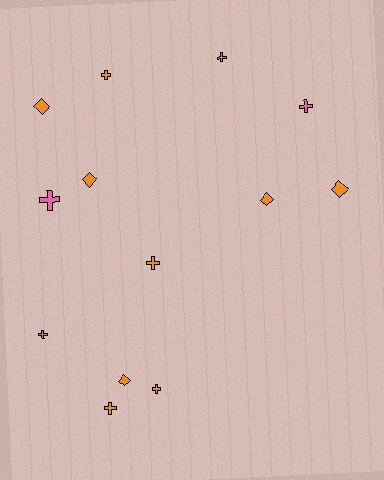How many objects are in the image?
There are 13 objects.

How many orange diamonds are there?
There are 5 orange diamonds.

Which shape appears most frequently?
Cross, with 8 objects.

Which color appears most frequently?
Orange, with 9 objects.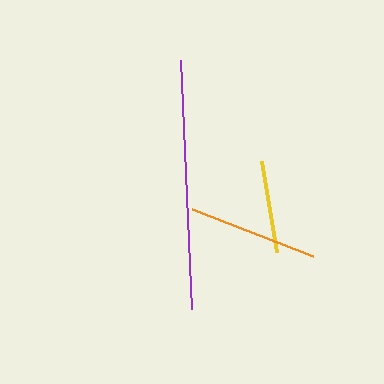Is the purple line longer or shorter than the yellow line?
The purple line is longer than the yellow line.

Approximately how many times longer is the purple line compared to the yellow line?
The purple line is approximately 2.7 times the length of the yellow line.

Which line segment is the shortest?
The yellow line is the shortest at approximately 92 pixels.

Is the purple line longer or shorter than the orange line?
The purple line is longer than the orange line.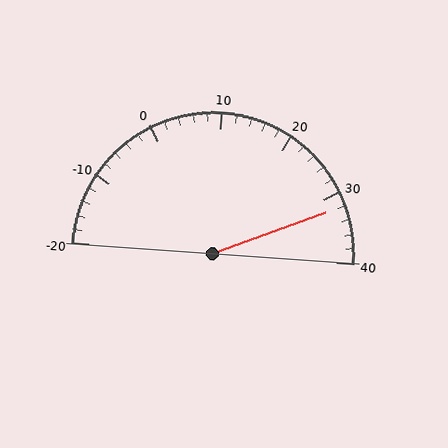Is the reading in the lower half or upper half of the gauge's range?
The reading is in the upper half of the range (-20 to 40).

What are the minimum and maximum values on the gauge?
The gauge ranges from -20 to 40.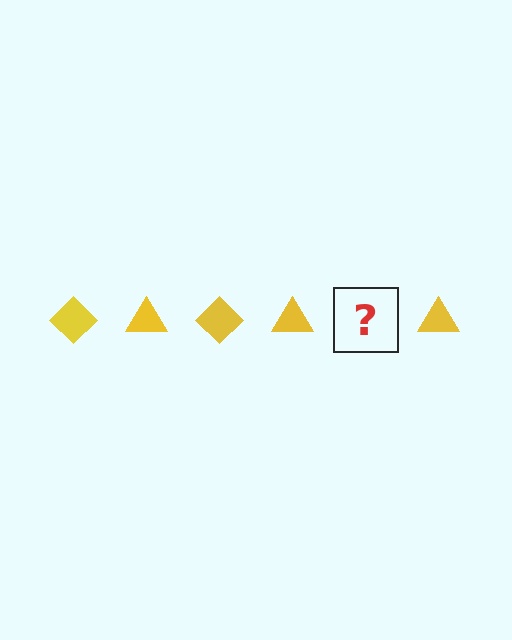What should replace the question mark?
The question mark should be replaced with a yellow diamond.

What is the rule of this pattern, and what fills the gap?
The rule is that the pattern cycles through diamond, triangle shapes in yellow. The gap should be filled with a yellow diamond.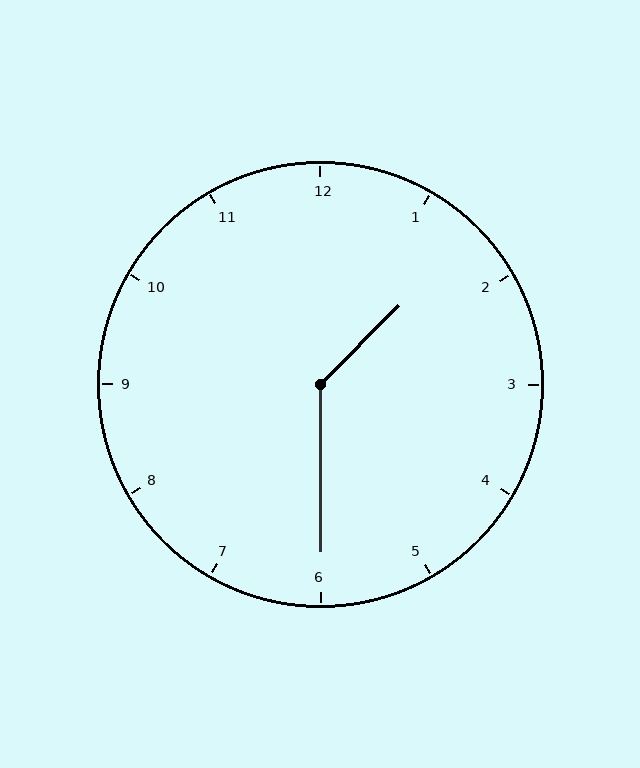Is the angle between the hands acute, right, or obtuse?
It is obtuse.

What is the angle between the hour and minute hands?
Approximately 135 degrees.